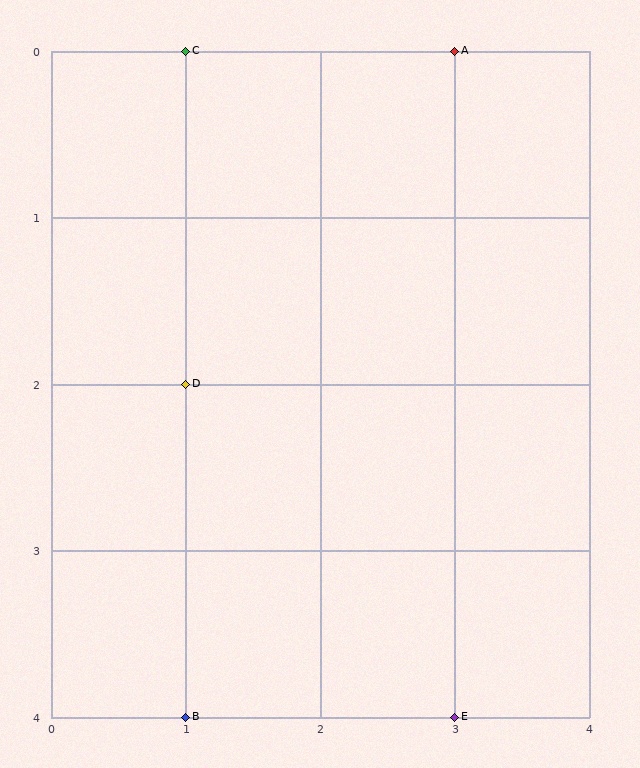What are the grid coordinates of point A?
Point A is at grid coordinates (3, 0).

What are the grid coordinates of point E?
Point E is at grid coordinates (3, 4).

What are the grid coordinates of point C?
Point C is at grid coordinates (1, 0).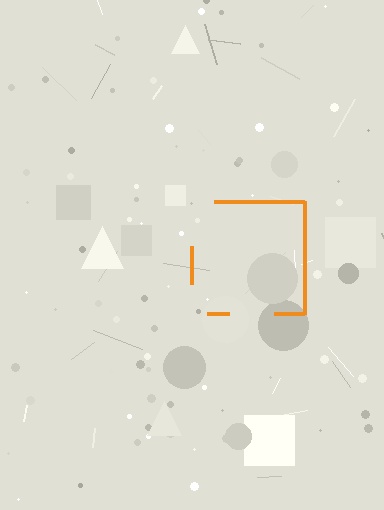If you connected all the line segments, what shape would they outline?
They would outline a square.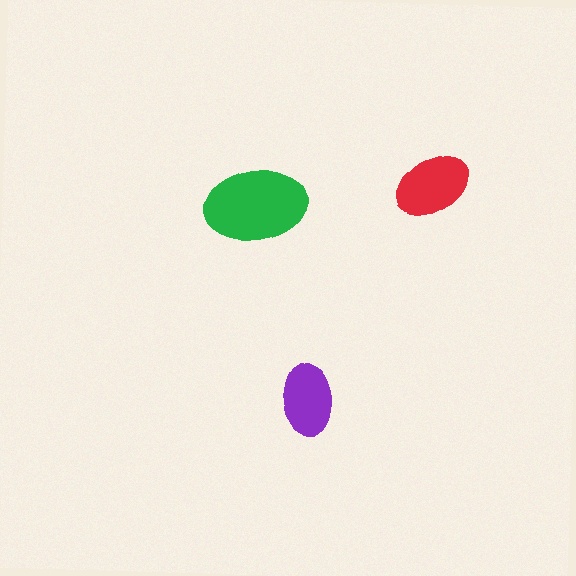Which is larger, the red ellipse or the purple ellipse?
The red one.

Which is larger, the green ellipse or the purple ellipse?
The green one.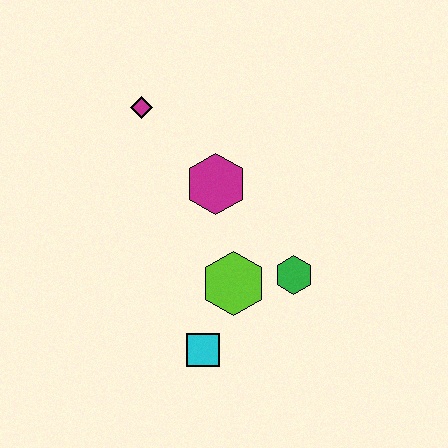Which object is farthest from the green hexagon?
The magenta diamond is farthest from the green hexagon.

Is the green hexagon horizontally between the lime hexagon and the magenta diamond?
No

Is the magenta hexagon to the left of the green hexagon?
Yes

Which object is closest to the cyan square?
The lime hexagon is closest to the cyan square.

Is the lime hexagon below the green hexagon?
Yes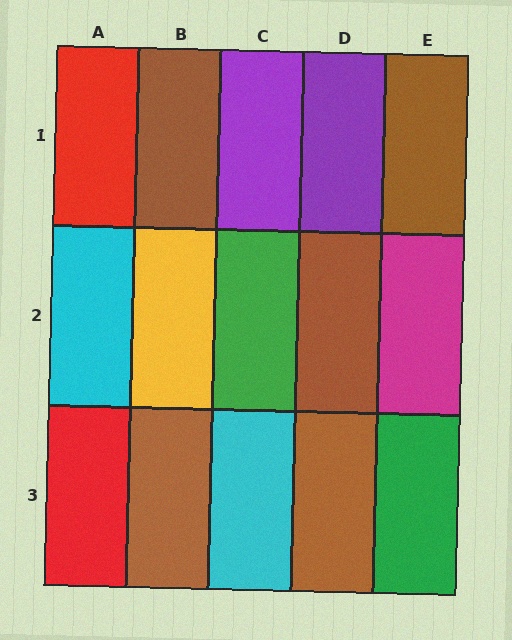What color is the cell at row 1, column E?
Brown.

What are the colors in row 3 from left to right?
Red, brown, cyan, brown, green.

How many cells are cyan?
2 cells are cyan.